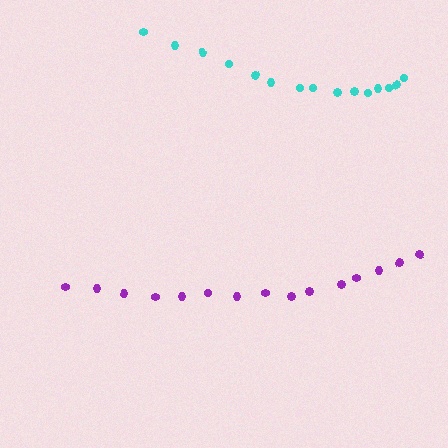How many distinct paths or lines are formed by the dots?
There are 2 distinct paths.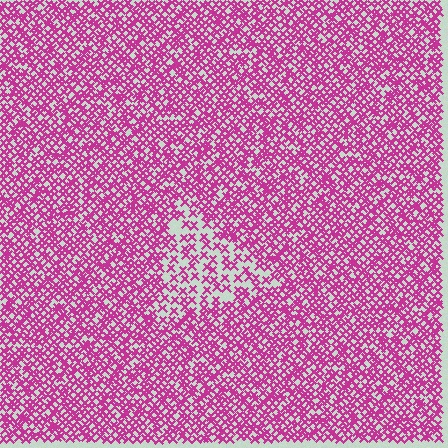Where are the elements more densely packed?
The elements are more densely packed outside the triangle boundary.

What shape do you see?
I see a triangle.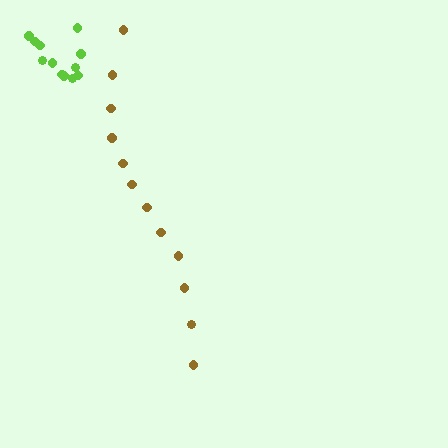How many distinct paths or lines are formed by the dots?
There are 2 distinct paths.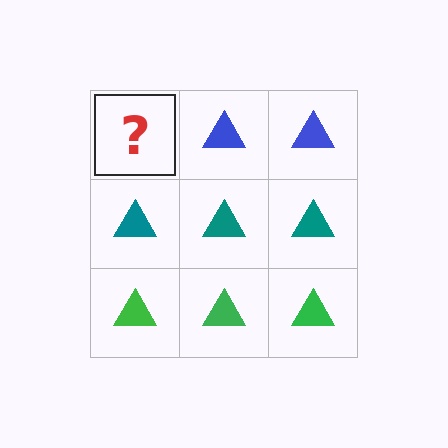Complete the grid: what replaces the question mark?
The question mark should be replaced with a blue triangle.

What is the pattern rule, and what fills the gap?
The rule is that each row has a consistent color. The gap should be filled with a blue triangle.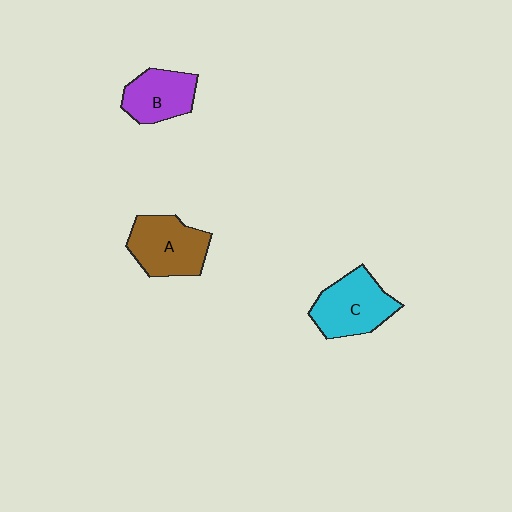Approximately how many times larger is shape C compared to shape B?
Approximately 1.3 times.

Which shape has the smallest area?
Shape B (purple).